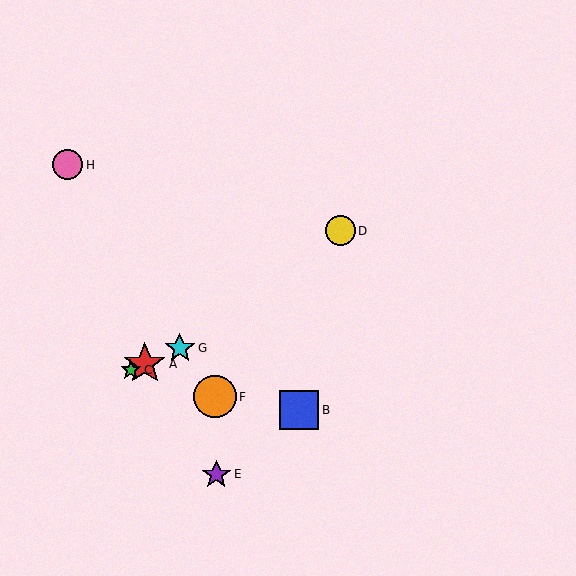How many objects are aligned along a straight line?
3 objects (A, C, G) are aligned along a straight line.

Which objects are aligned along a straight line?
Objects A, C, G are aligned along a straight line.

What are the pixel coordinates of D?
Object D is at (340, 231).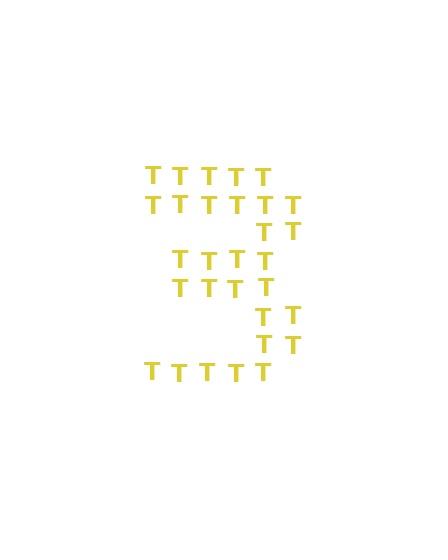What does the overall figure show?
The overall figure shows the digit 3.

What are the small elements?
The small elements are letter T's.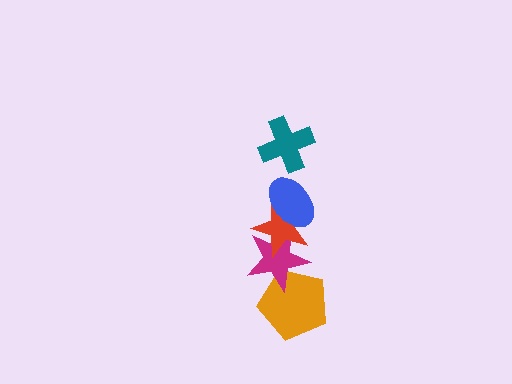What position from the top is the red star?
The red star is 3rd from the top.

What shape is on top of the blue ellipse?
The teal cross is on top of the blue ellipse.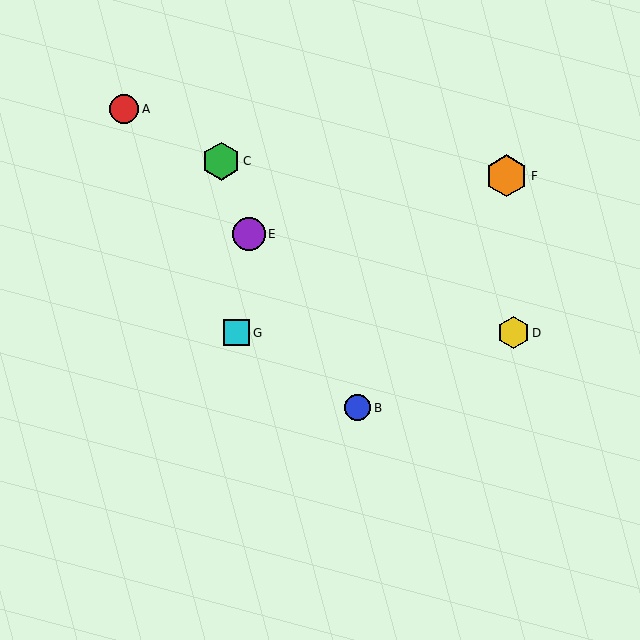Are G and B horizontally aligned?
No, G is at y≈333 and B is at y≈408.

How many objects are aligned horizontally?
2 objects (D, G) are aligned horizontally.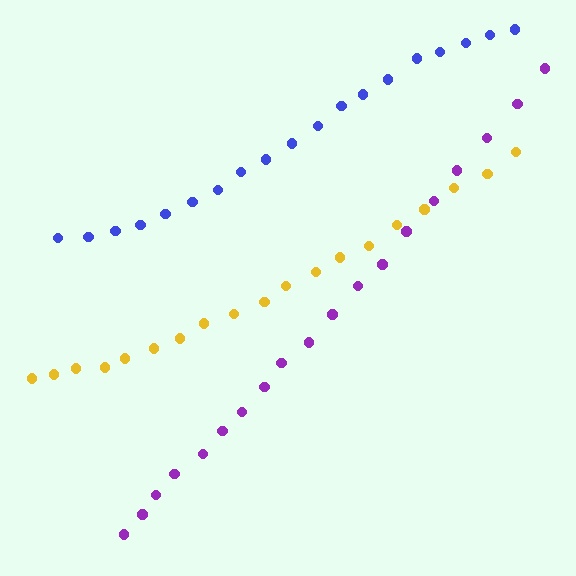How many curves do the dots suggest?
There are 3 distinct paths.